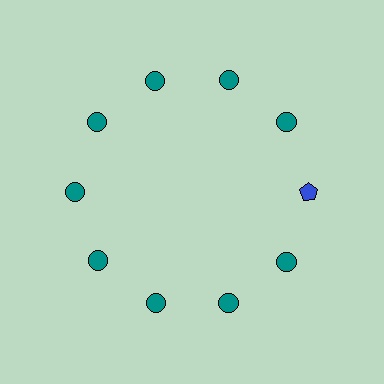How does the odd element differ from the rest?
It differs in both color (blue instead of teal) and shape (pentagon instead of circle).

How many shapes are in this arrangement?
There are 10 shapes arranged in a ring pattern.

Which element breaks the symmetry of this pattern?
The blue pentagon at roughly the 3 o'clock position breaks the symmetry. All other shapes are teal circles.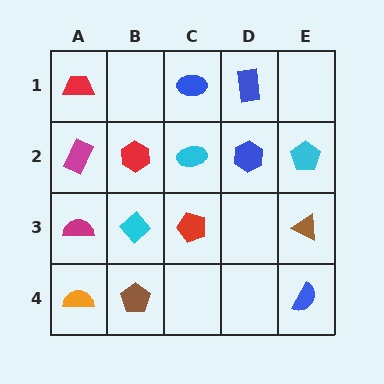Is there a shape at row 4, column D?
No, that cell is empty.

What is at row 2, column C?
A cyan ellipse.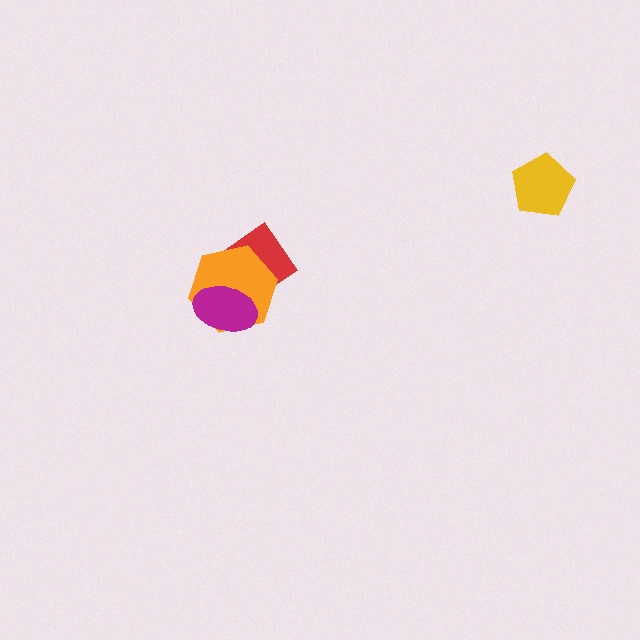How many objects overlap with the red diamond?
2 objects overlap with the red diamond.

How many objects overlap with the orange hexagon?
2 objects overlap with the orange hexagon.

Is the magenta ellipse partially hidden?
No, no other shape covers it.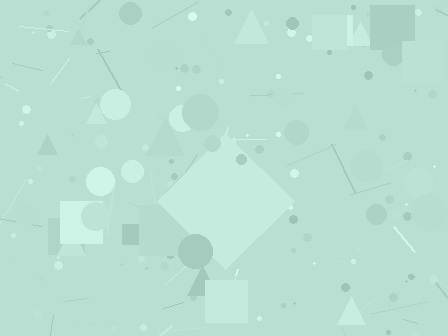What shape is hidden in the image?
A diamond is hidden in the image.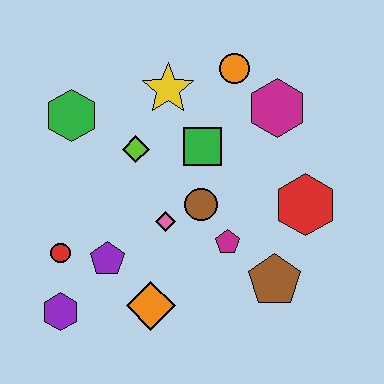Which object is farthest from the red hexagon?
The purple hexagon is farthest from the red hexagon.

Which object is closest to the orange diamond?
The purple pentagon is closest to the orange diamond.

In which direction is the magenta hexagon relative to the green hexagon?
The magenta hexagon is to the right of the green hexagon.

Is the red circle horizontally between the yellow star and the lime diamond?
No